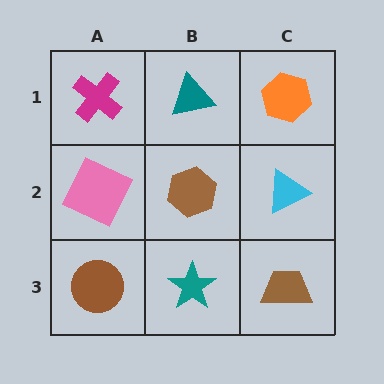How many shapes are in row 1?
3 shapes.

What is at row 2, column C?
A cyan triangle.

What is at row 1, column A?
A magenta cross.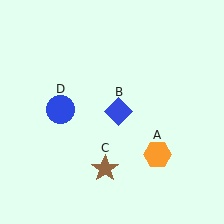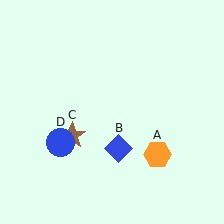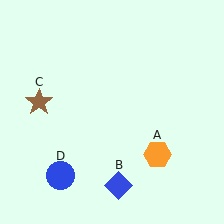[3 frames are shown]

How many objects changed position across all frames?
3 objects changed position: blue diamond (object B), brown star (object C), blue circle (object D).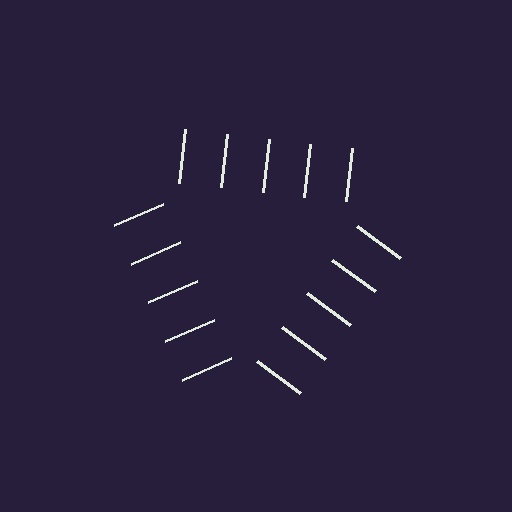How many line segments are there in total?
15 — 5 along each of the 3 edges.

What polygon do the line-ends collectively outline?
An illusory triangle — the line segments terminate on its edges but no continuous stroke is drawn.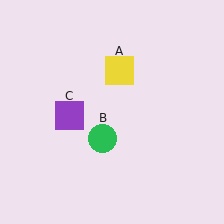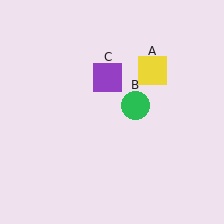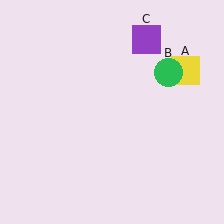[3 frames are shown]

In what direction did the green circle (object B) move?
The green circle (object B) moved up and to the right.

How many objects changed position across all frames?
3 objects changed position: yellow square (object A), green circle (object B), purple square (object C).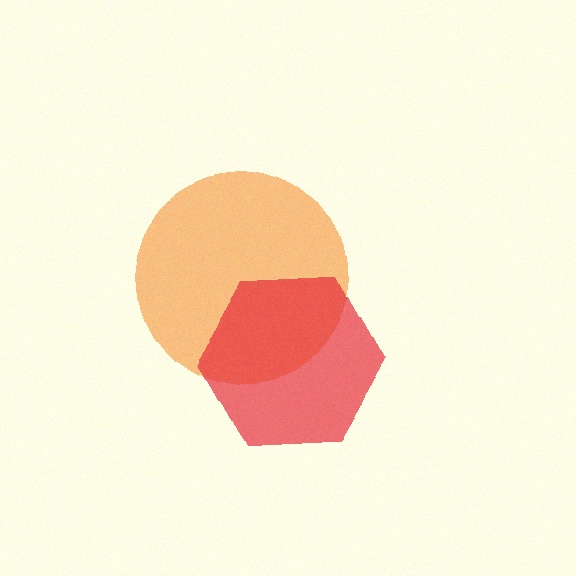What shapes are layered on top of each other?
The layered shapes are: an orange circle, a red hexagon.